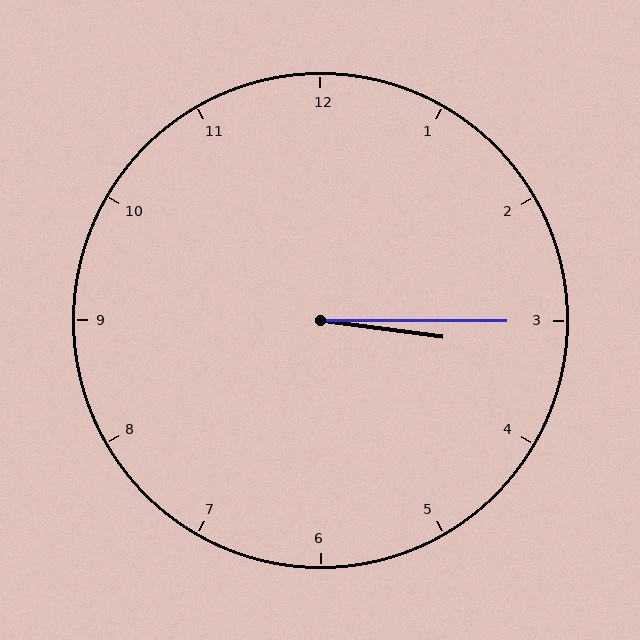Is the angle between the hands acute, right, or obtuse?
It is acute.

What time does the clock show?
3:15.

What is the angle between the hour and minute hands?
Approximately 8 degrees.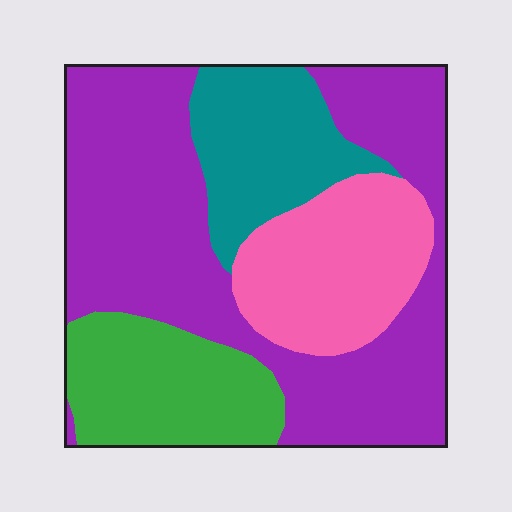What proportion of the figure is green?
Green takes up about one sixth (1/6) of the figure.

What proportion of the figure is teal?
Teal covers around 15% of the figure.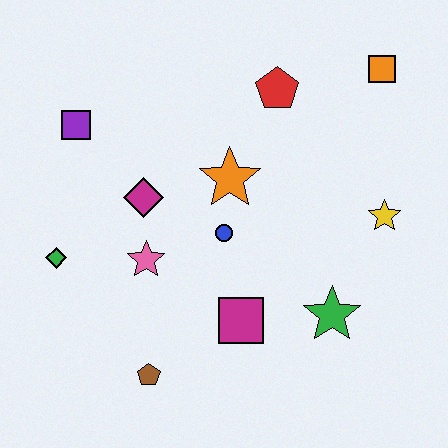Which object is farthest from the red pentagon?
The brown pentagon is farthest from the red pentagon.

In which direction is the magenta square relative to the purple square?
The magenta square is below the purple square.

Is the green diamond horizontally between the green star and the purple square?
No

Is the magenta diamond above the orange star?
No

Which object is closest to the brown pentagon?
The magenta square is closest to the brown pentagon.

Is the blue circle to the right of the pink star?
Yes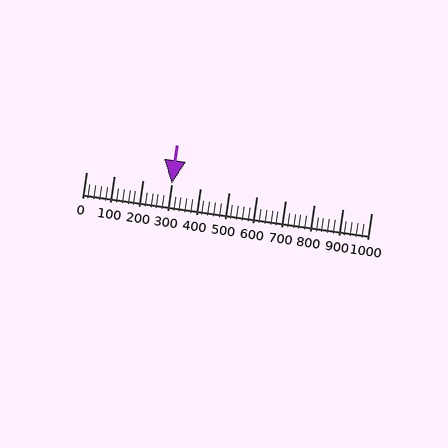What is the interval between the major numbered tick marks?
The major tick marks are spaced 100 units apart.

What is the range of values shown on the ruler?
The ruler shows values from 0 to 1000.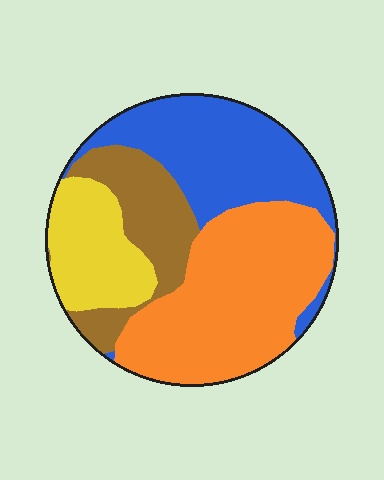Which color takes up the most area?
Orange, at roughly 40%.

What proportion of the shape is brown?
Brown covers around 15% of the shape.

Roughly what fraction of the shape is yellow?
Yellow covers roughly 15% of the shape.